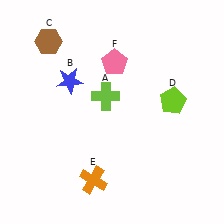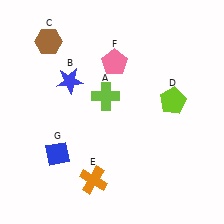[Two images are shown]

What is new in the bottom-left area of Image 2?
A blue diamond (G) was added in the bottom-left area of Image 2.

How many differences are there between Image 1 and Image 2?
There is 1 difference between the two images.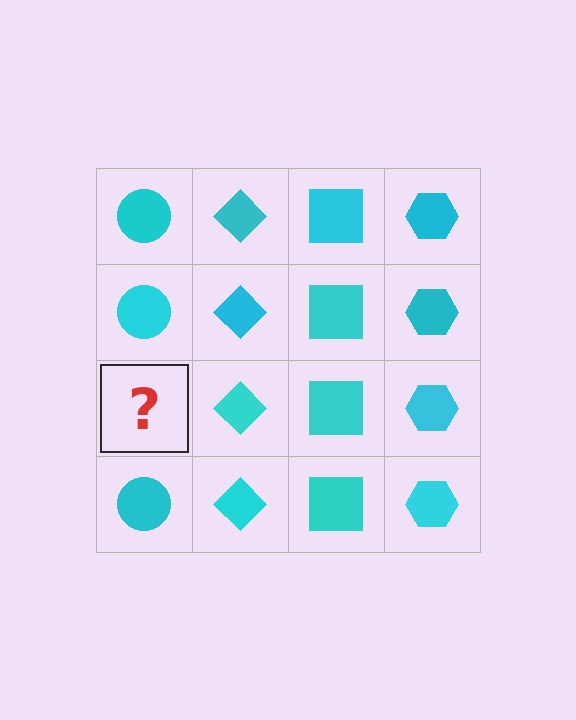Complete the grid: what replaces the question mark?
The question mark should be replaced with a cyan circle.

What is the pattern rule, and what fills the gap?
The rule is that each column has a consistent shape. The gap should be filled with a cyan circle.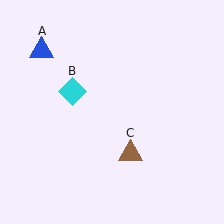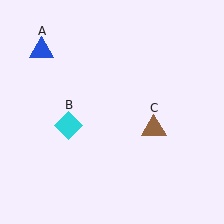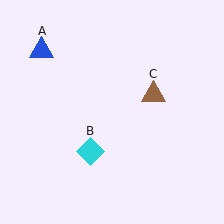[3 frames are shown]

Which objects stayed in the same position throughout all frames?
Blue triangle (object A) remained stationary.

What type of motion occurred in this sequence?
The cyan diamond (object B), brown triangle (object C) rotated counterclockwise around the center of the scene.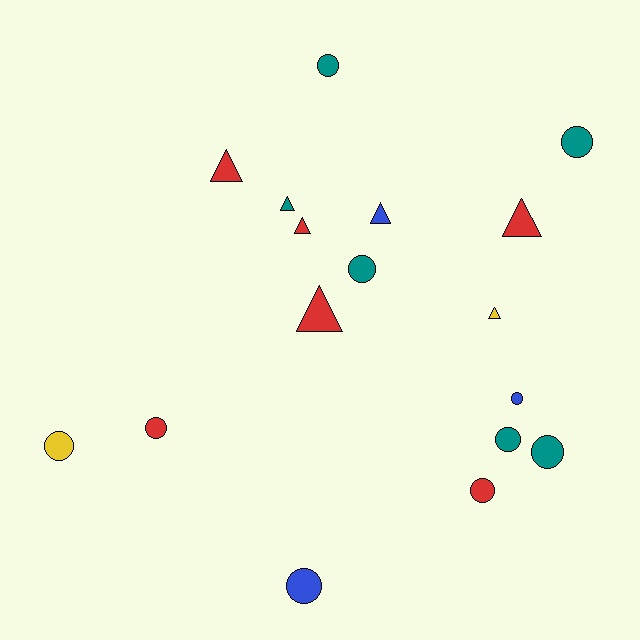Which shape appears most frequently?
Circle, with 10 objects.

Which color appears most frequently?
Red, with 6 objects.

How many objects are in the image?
There are 17 objects.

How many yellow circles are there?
There is 1 yellow circle.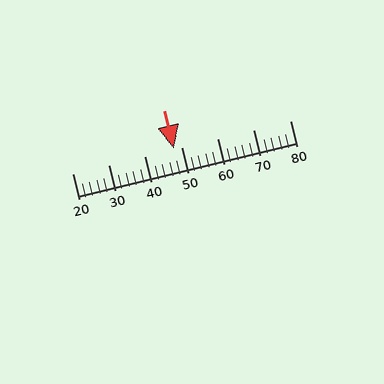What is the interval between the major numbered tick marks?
The major tick marks are spaced 10 units apart.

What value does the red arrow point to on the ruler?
The red arrow points to approximately 48.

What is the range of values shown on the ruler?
The ruler shows values from 20 to 80.